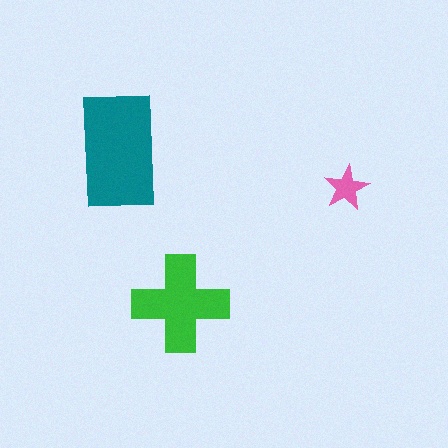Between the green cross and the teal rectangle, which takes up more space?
The teal rectangle.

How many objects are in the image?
There are 3 objects in the image.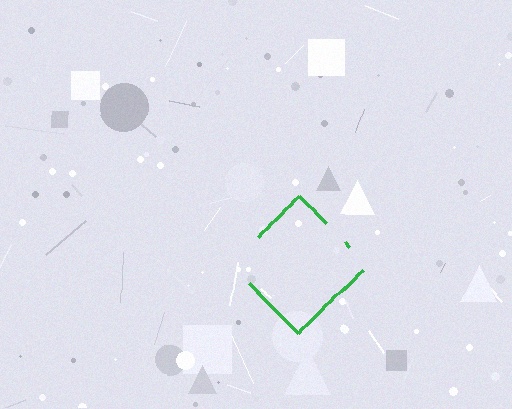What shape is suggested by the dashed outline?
The dashed outline suggests a diamond.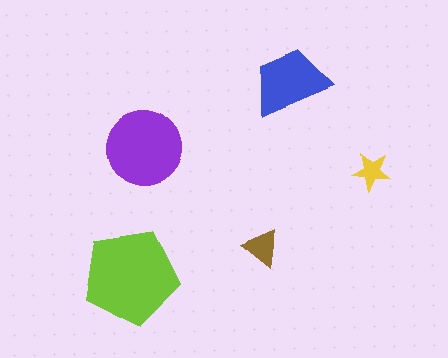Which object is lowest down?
The lime pentagon is bottommost.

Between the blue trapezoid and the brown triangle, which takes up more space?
The blue trapezoid.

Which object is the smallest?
The yellow star.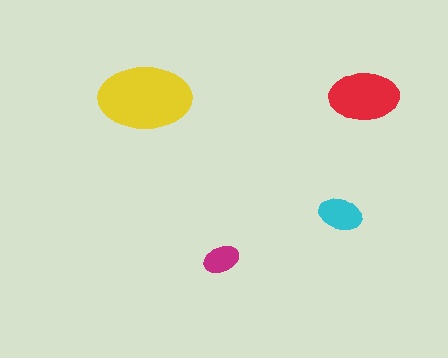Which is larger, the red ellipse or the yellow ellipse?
The yellow one.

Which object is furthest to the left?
The yellow ellipse is leftmost.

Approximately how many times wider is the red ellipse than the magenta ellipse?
About 2 times wider.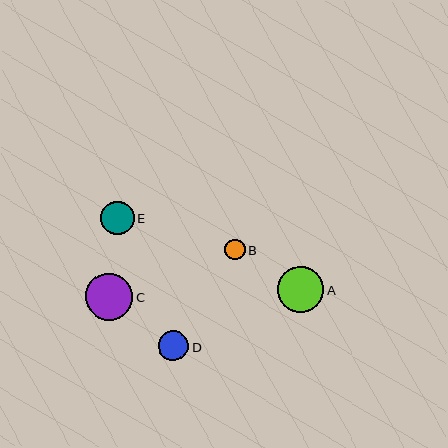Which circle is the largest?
Circle C is the largest with a size of approximately 47 pixels.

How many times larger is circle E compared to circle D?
Circle E is approximately 1.1 times the size of circle D.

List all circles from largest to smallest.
From largest to smallest: C, A, E, D, B.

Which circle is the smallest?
Circle B is the smallest with a size of approximately 20 pixels.